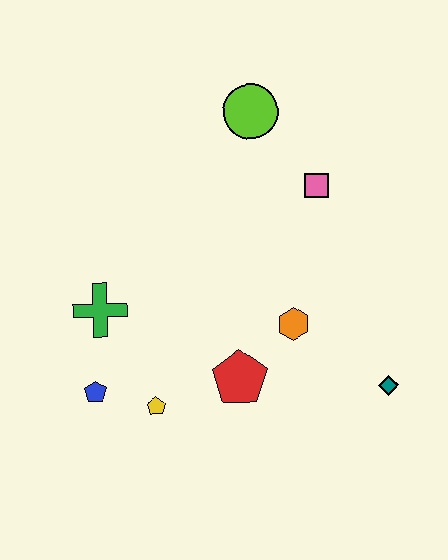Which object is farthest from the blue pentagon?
The lime circle is farthest from the blue pentagon.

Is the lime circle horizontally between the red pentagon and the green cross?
No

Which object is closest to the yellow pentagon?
The blue pentagon is closest to the yellow pentagon.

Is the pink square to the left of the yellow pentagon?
No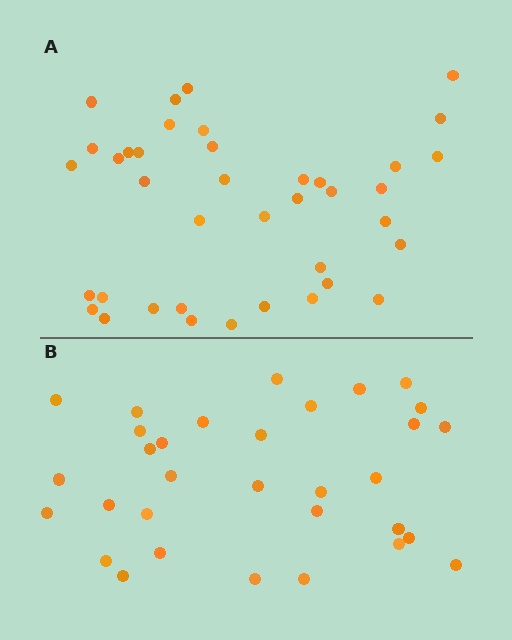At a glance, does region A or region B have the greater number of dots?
Region A (the top region) has more dots.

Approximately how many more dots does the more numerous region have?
Region A has roughly 8 or so more dots than region B.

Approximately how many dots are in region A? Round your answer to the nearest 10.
About 40 dots. (The exact count is 39, which rounds to 40.)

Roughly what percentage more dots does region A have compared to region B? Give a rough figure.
About 20% more.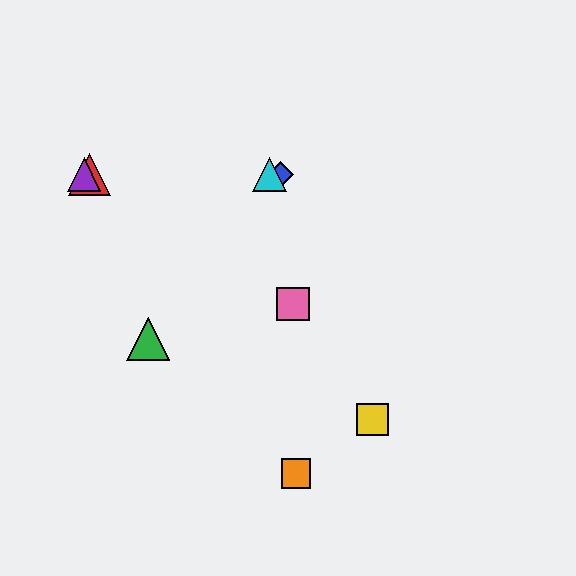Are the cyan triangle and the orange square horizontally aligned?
No, the cyan triangle is at y≈175 and the orange square is at y≈474.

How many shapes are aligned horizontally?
4 shapes (the red triangle, the blue diamond, the purple triangle, the cyan triangle) are aligned horizontally.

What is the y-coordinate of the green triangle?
The green triangle is at y≈339.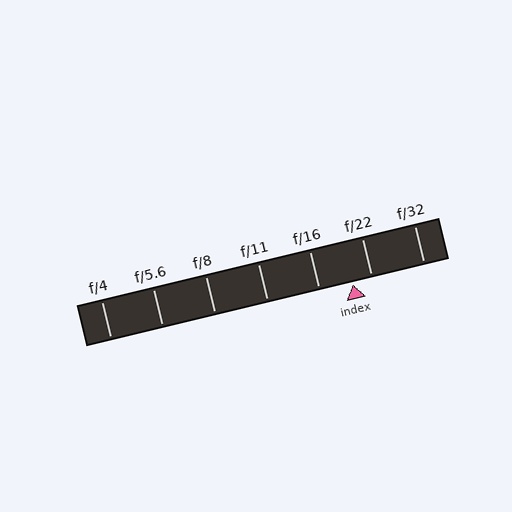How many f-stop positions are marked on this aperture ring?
There are 7 f-stop positions marked.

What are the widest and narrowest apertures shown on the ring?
The widest aperture shown is f/4 and the narrowest is f/32.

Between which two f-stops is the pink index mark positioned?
The index mark is between f/16 and f/22.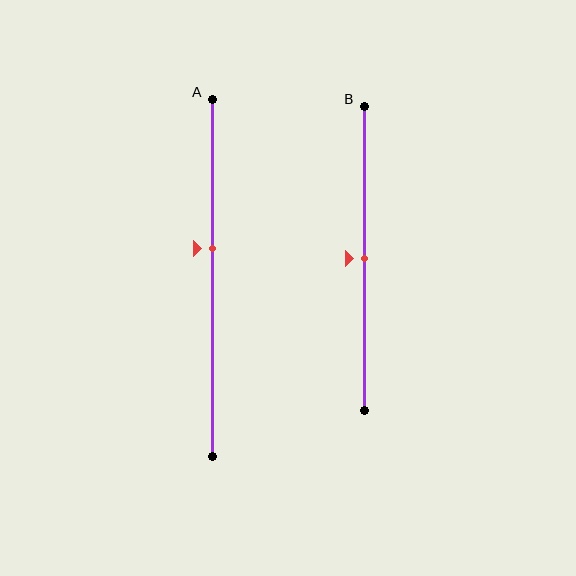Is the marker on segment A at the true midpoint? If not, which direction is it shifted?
No, the marker on segment A is shifted upward by about 8% of the segment length.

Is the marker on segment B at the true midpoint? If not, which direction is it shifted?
Yes, the marker on segment B is at the true midpoint.